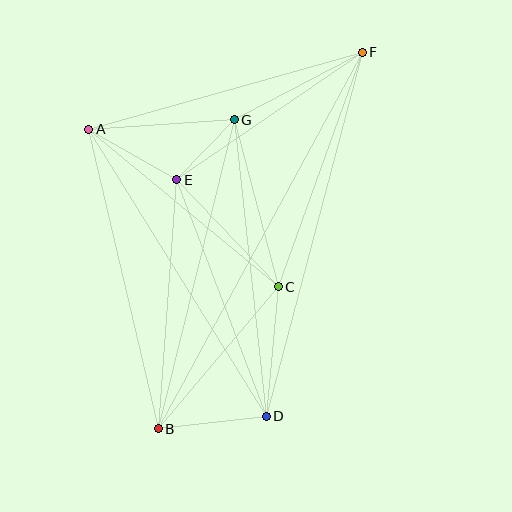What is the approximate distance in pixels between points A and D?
The distance between A and D is approximately 337 pixels.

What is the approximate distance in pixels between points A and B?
The distance between A and B is approximately 307 pixels.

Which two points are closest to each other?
Points E and G are closest to each other.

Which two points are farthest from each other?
Points B and F are farthest from each other.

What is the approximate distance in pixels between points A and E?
The distance between A and E is approximately 101 pixels.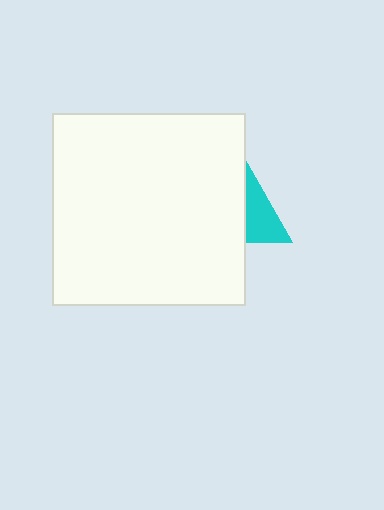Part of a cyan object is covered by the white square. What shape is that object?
It is a triangle.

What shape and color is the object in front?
The object in front is a white square.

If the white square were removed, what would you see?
You would see the complete cyan triangle.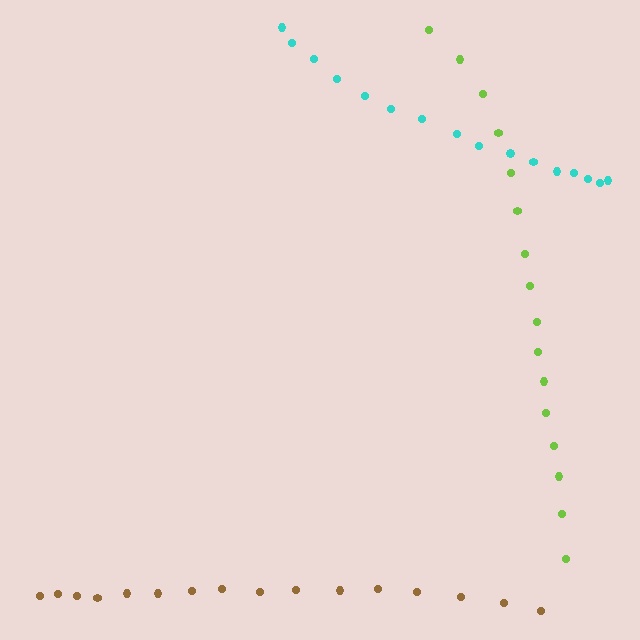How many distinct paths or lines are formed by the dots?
There are 3 distinct paths.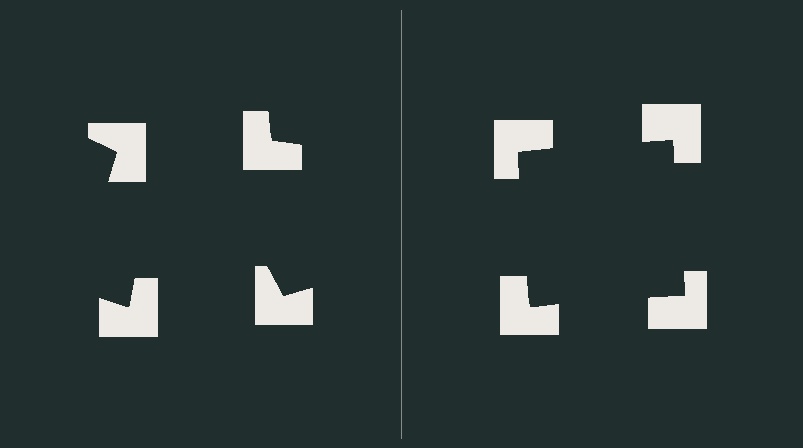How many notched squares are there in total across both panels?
8 — 4 on each side.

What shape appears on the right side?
An illusory square.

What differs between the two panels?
The notched squares are positioned identically on both sides; only the wedge orientations differ. On the right they align to a square; on the left they are misaligned.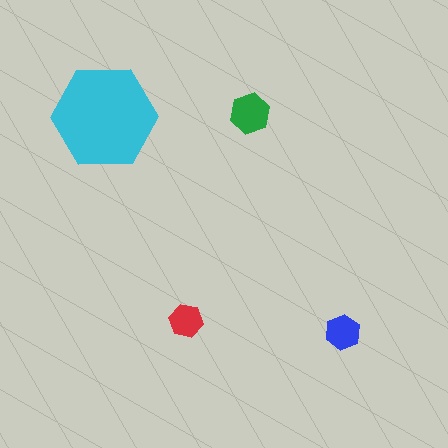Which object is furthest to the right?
The blue hexagon is rightmost.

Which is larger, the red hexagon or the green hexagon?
The green one.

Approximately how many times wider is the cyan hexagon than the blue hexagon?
About 3 times wider.